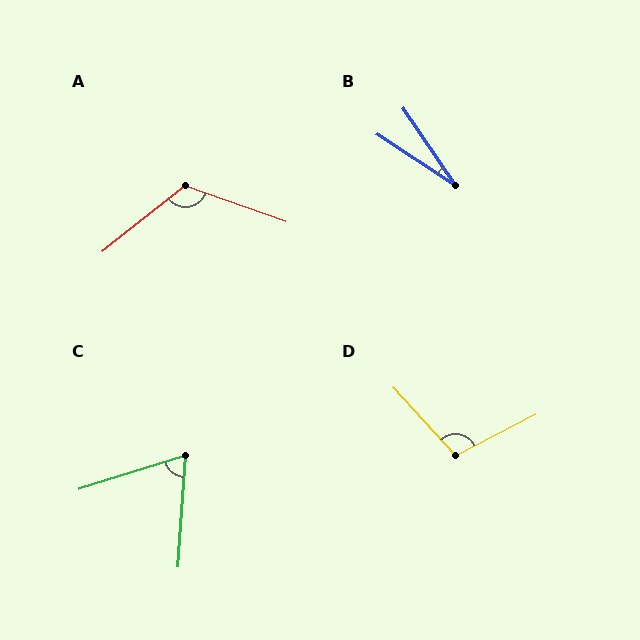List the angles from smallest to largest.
B (23°), C (69°), D (105°), A (122°).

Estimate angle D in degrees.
Approximately 105 degrees.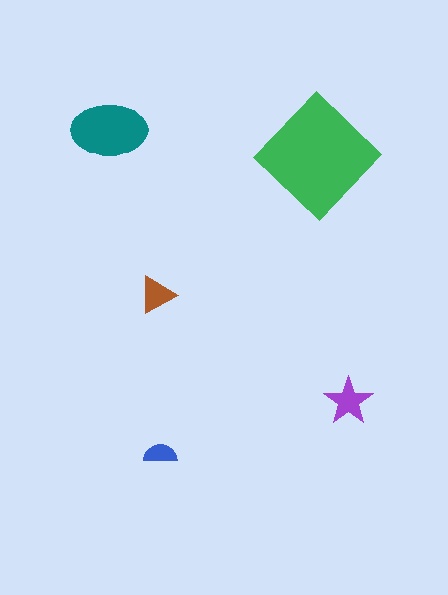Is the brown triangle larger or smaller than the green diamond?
Smaller.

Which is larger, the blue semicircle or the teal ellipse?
The teal ellipse.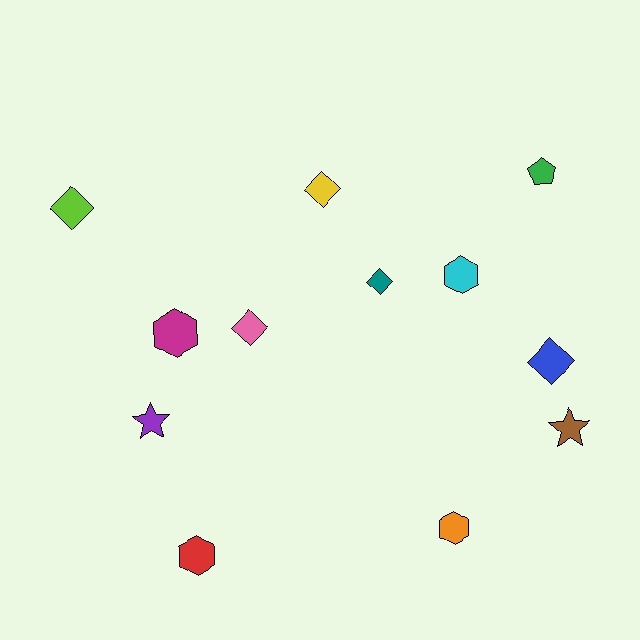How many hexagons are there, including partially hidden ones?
There are 4 hexagons.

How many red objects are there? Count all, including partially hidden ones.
There is 1 red object.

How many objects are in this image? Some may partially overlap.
There are 12 objects.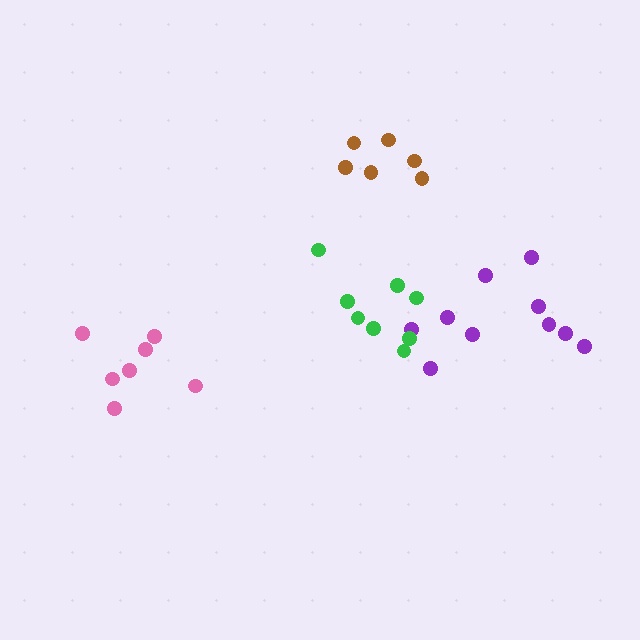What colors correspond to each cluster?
The clusters are colored: purple, brown, green, pink.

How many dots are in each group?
Group 1: 10 dots, Group 2: 6 dots, Group 3: 8 dots, Group 4: 7 dots (31 total).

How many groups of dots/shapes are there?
There are 4 groups.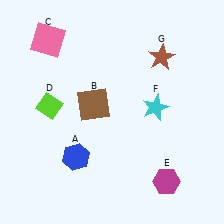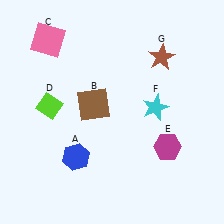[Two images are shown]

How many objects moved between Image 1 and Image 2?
1 object moved between the two images.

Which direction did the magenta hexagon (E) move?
The magenta hexagon (E) moved up.